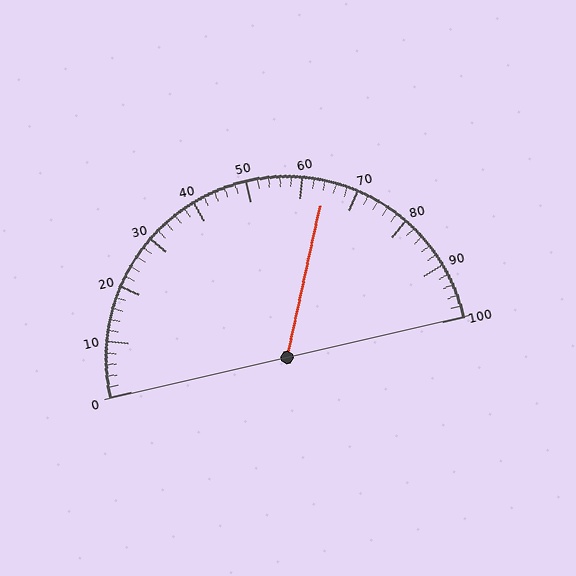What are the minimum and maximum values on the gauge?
The gauge ranges from 0 to 100.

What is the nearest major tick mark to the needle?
The nearest major tick mark is 60.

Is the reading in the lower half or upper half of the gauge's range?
The reading is in the upper half of the range (0 to 100).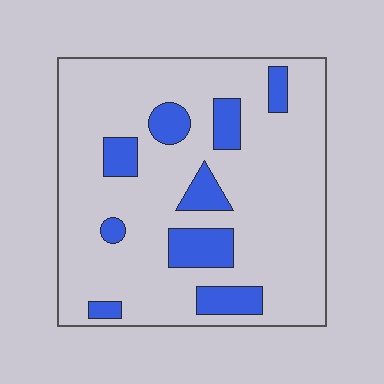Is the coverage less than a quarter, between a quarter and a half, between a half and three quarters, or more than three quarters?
Less than a quarter.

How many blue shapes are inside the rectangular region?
9.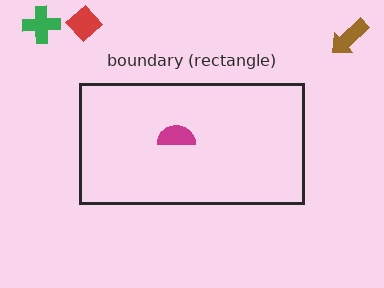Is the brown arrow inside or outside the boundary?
Outside.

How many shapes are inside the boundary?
1 inside, 3 outside.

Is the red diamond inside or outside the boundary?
Outside.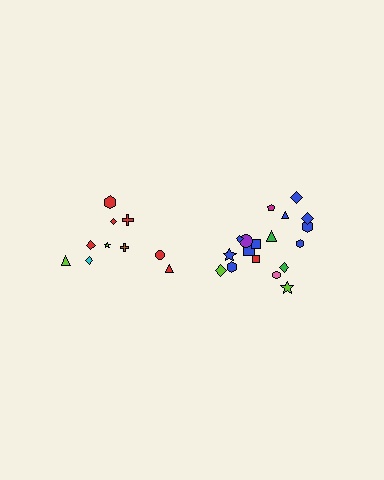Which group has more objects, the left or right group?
The right group.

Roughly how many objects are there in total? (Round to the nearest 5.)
Roughly 30 objects in total.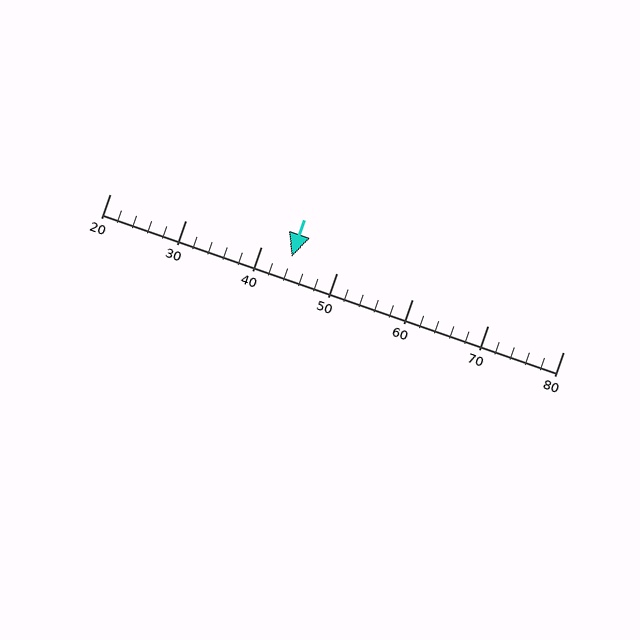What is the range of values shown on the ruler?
The ruler shows values from 20 to 80.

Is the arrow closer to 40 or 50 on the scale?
The arrow is closer to 40.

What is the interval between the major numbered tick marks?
The major tick marks are spaced 10 units apart.